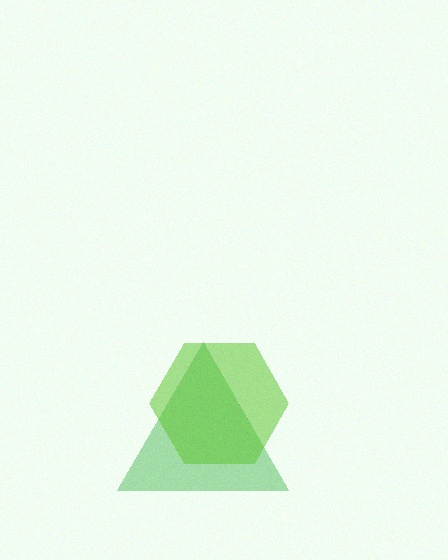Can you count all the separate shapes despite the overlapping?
Yes, there are 2 separate shapes.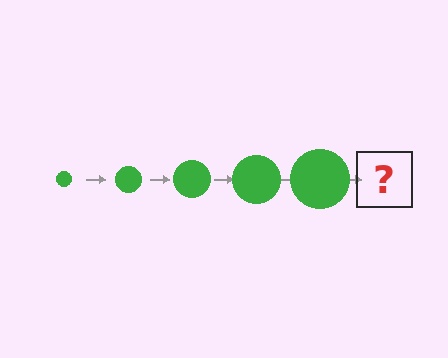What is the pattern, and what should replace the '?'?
The pattern is that the circle gets progressively larger each step. The '?' should be a green circle, larger than the previous one.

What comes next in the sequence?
The next element should be a green circle, larger than the previous one.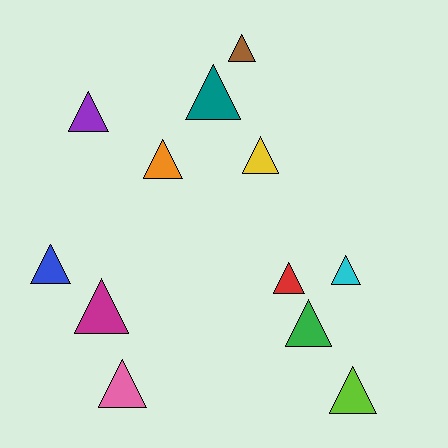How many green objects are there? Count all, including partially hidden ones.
There is 1 green object.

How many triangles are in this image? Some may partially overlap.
There are 12 triangles.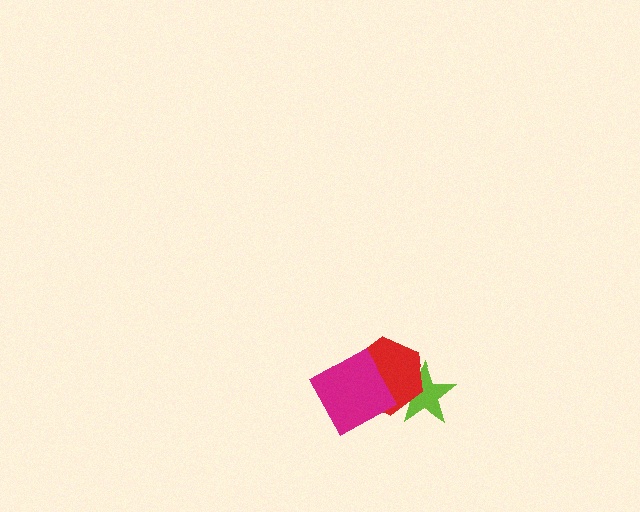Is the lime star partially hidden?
Yes, it is partially covered by another shape.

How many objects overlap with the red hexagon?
2 objects overlap with the red hexagon.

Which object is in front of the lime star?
The red hexagon is in front of the lime star.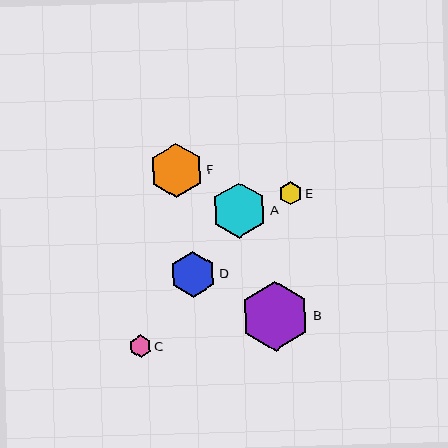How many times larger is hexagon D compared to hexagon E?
Hexagon D is approximately 2.0 times the size of hexagon E.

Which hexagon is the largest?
Hexagon B is the largest with a size of approximately 69 pixels.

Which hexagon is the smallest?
Hexagon C is the smallest with a size of approximately 22 pixels.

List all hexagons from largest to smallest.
From largest to smallest: B, A, F, D, E, C.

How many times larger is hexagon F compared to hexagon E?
Hexagon F is approximately 2.4 times the size of hexagon E.